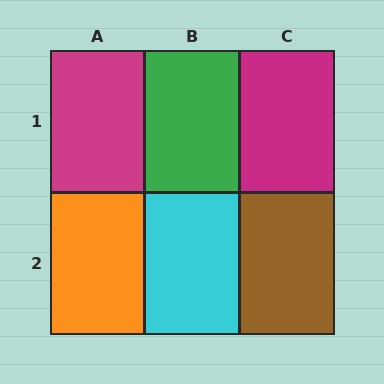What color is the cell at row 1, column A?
Magenta.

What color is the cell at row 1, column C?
Magenta.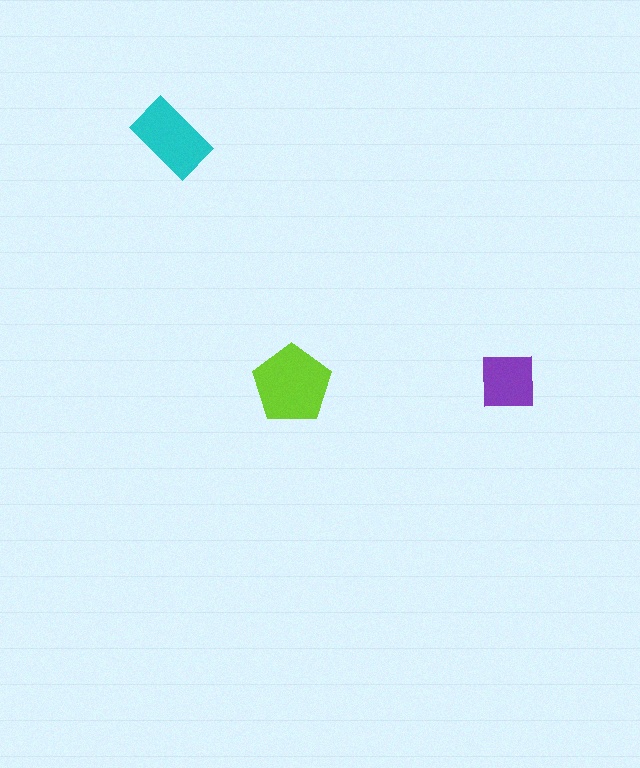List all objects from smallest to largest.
The purple square, the cyan rectangle, the lime pentagon.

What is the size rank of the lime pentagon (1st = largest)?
1st.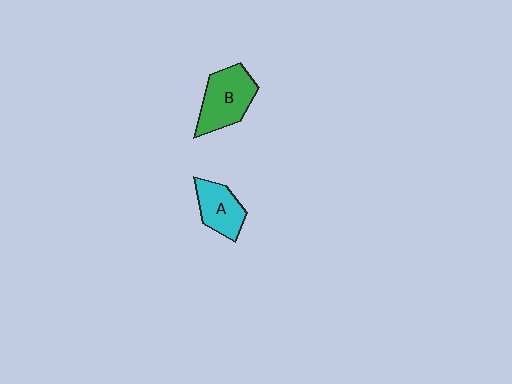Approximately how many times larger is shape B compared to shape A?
Approximately 1.4 times.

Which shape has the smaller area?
Shape A (cyan).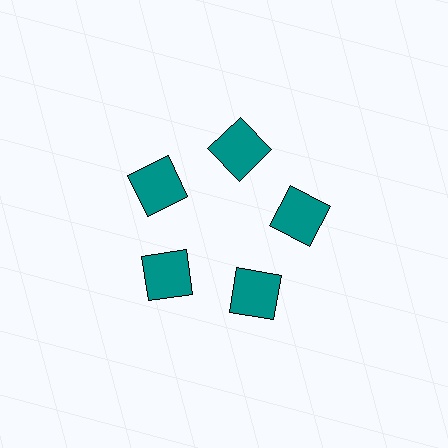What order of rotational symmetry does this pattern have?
This pattern has 5-fold rotational symmetry.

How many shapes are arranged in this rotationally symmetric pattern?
There are 5 shapes, arranged in 5 groups of 1.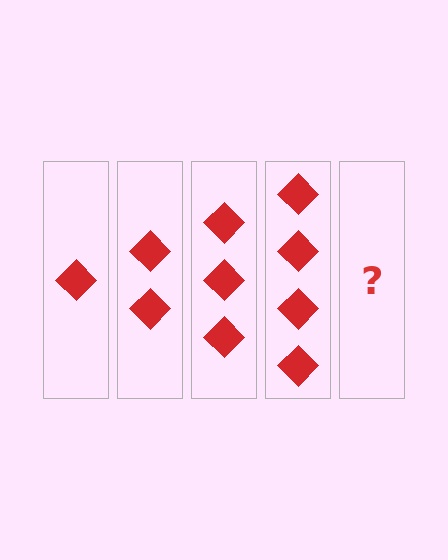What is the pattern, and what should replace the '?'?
The pattern is that each step adds one more diamond. The '?' should be 5 diamonds.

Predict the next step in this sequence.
The next step is 5 diamonds.